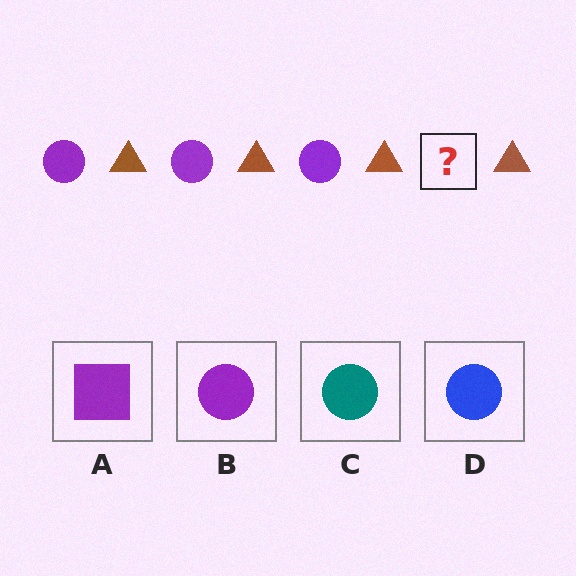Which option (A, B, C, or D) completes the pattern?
B.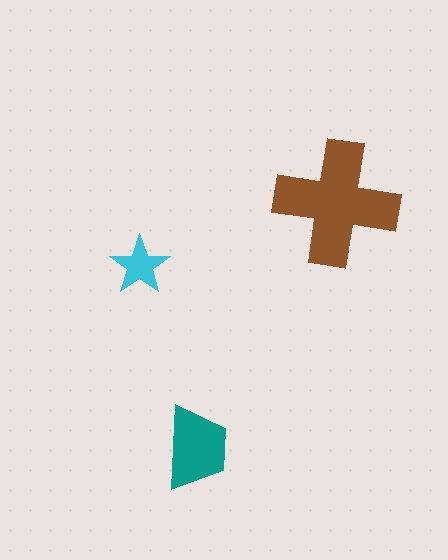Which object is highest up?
The brown cross is topmost.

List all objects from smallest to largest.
The cyan star, the teal trapezoid, the brown cross.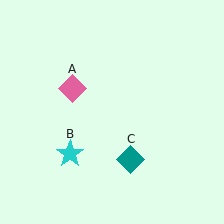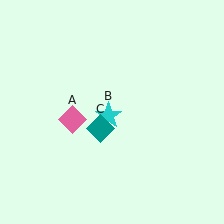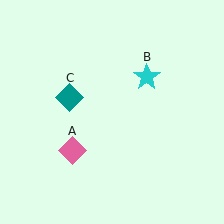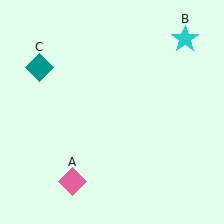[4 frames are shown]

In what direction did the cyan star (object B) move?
The cyan star (object B) moved up and to the right.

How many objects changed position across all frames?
3 objects changed position: pink diamond (object A), cyan star (object B), teal diamond (object C).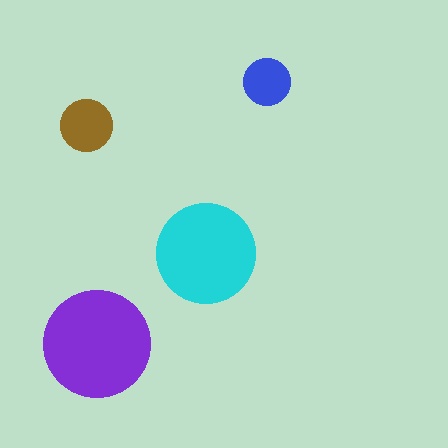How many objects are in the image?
There are 4 objects in the image.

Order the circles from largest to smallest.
the purple one, the cyan one, the brown one, the blue one.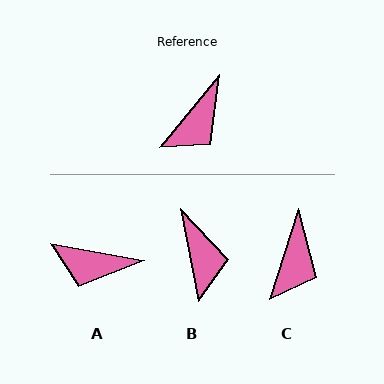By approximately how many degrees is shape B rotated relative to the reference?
Approximately 51 degrees counter-clockwise.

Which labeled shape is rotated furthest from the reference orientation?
A, about 61 degrees away.